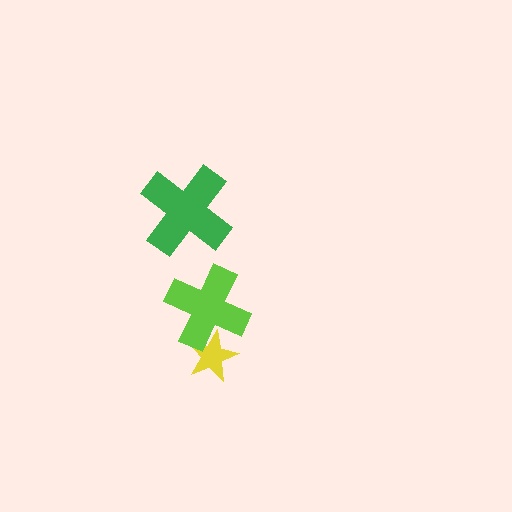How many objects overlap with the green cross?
0 objects overlap with the green cross.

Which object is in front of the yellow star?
The lime cross is in front of the yellow star.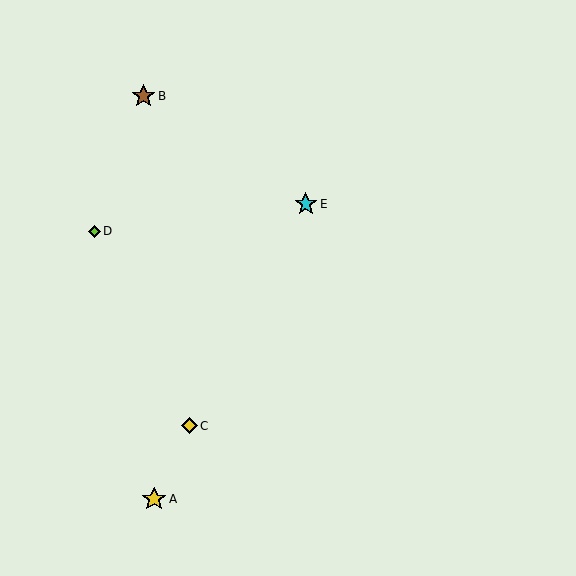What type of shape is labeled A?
Shape A is a yellow star.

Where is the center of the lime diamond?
The center of the lime diamond is at (94, 231).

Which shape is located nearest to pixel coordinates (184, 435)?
The yellow diamond (labeled C) at (189, 426) is nearest to that location.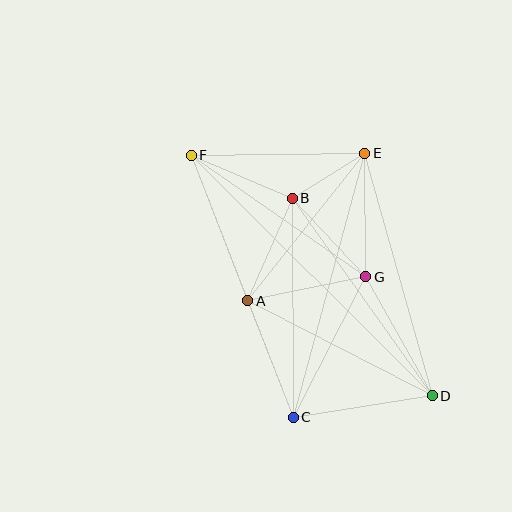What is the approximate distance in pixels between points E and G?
The distance between E and G is approximately 123 pixels.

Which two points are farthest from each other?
Points D and F are farthest from each other.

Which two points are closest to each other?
Points B and E are closest to each other.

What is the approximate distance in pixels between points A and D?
The distance between A and D is approximately 207 pixels.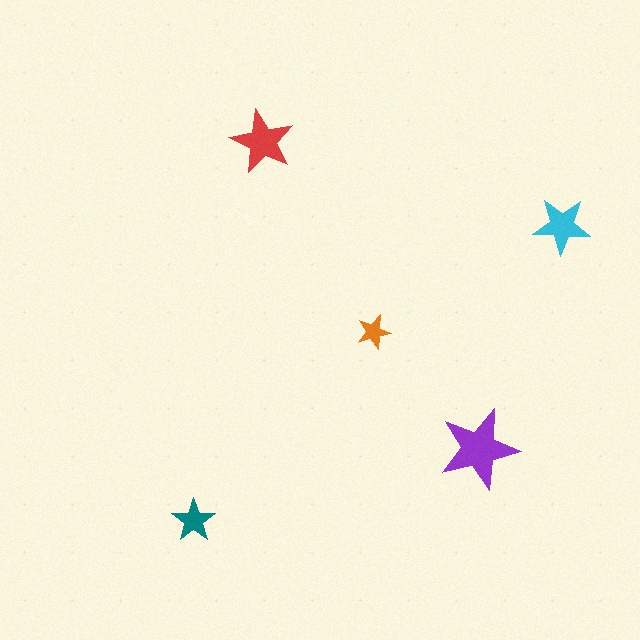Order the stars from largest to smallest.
the purple one, the red one, the cyan one, the teal one, the orange one.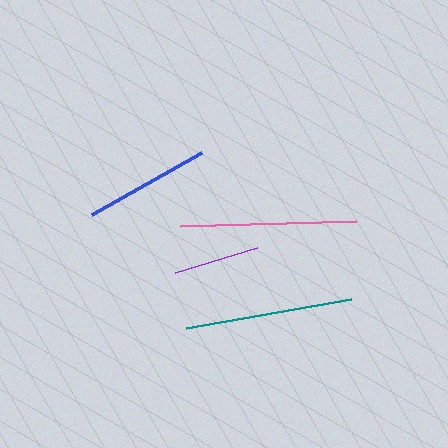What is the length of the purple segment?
The purple segment is approximately 86 pixels long.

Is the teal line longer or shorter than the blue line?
The teal line is longer than the blue line.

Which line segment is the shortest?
The purple line is the shortest at approximately 86 pixels.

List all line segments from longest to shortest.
From longest to shortest: pink, teal, blue, purple.